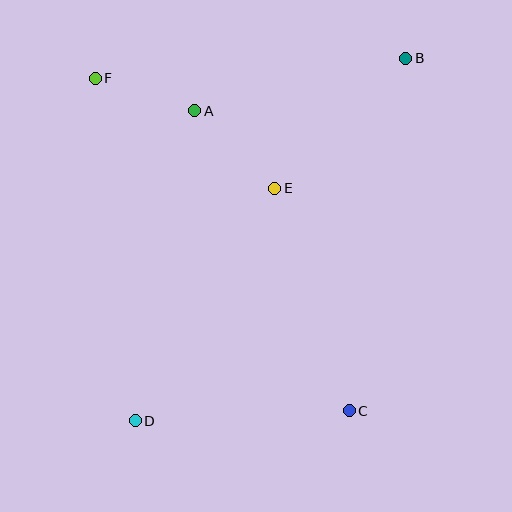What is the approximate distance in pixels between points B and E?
The distance between B and E is approximately 185 pixels.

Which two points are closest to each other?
Points A and F are closest to each other.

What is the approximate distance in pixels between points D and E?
The distance between D and E is approximately 271 pixels.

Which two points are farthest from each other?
Points B and D are farthest from each other.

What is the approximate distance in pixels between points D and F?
The distance between D and F is approximately 345 pixels.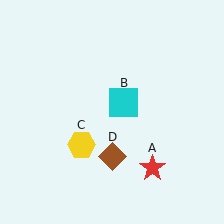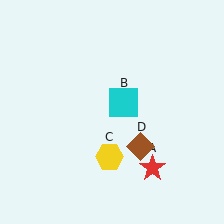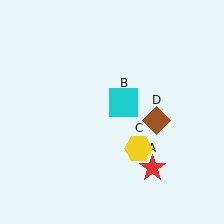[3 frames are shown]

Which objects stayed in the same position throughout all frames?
Red star (object A) and cyan square (object B) remained stationary.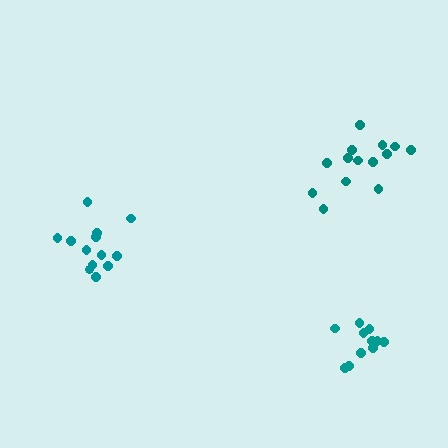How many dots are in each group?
Group 1: 11 dots, Group 2: 14 dots, Group 3: 13 dots (38 total).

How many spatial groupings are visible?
There are 3 spatial groupings.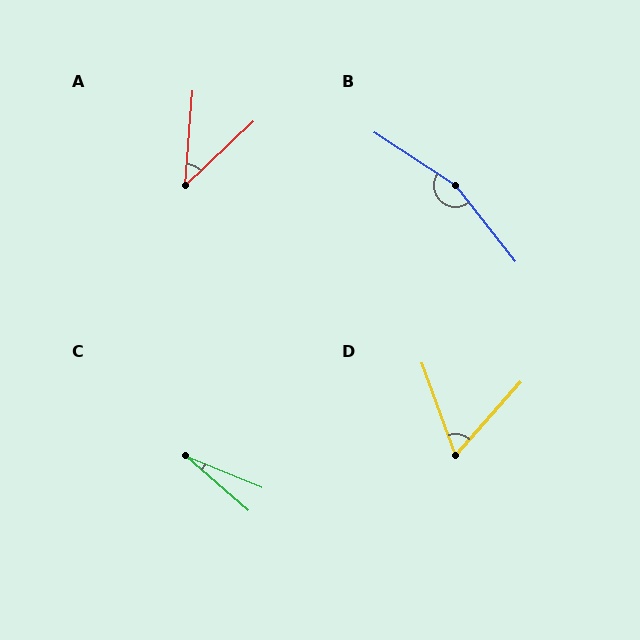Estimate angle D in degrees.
Approximately 62 degrees.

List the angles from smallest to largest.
C (19°), A (42°), D (62°), B (161°).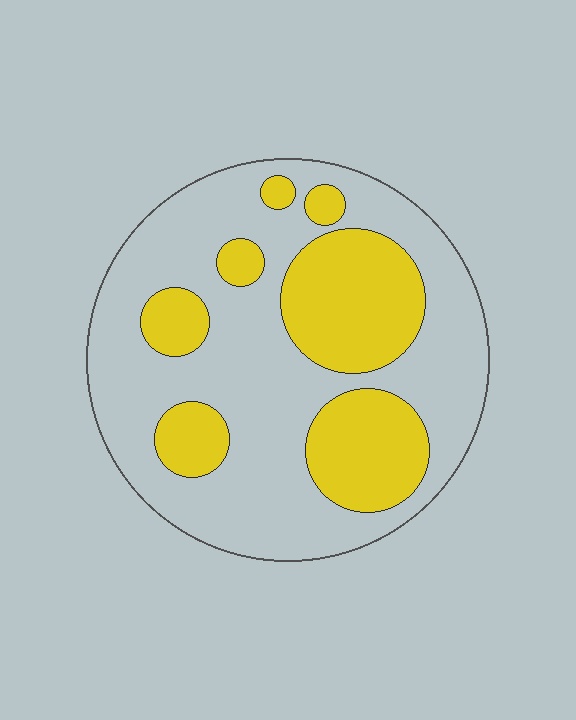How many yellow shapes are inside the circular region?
7.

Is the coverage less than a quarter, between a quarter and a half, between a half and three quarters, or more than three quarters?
Between a quarter and a half.